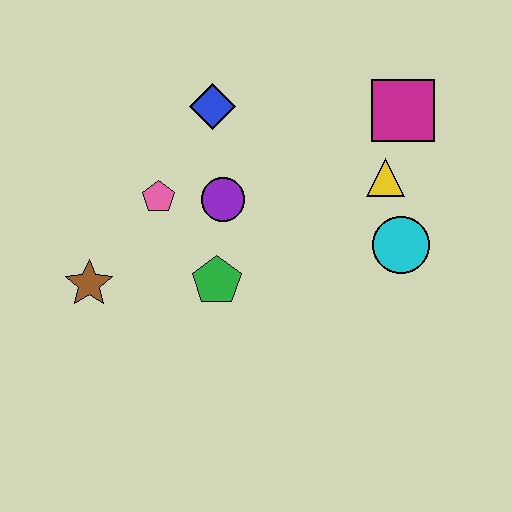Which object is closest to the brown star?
The pink pentagon is closest to the brown star.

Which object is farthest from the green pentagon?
The magenta square is farthest from the green pentagon.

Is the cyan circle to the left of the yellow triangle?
No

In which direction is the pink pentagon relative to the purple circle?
The pink pentagon is to the left of the purple circle.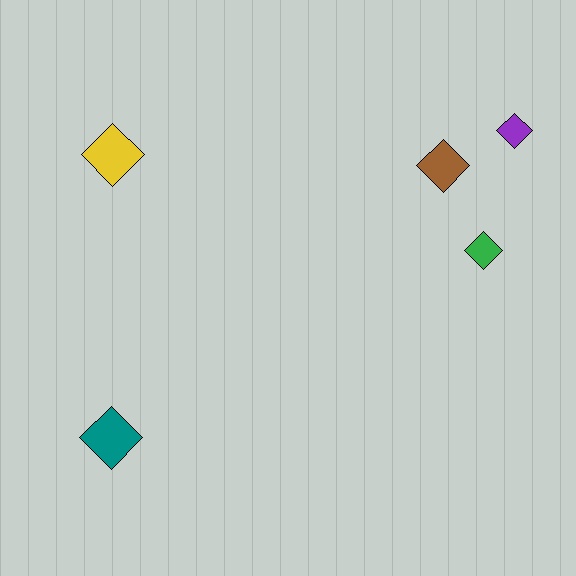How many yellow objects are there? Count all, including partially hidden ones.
There is 1 yellow object.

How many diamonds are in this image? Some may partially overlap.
There are 5 diamonds.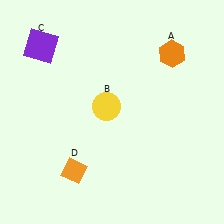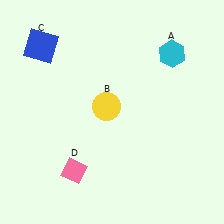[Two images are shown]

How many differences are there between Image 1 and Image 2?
There are 3 differences between the two images.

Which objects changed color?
A changed from orange to cyan. C changed from purple to blue. D changed from orange to pink.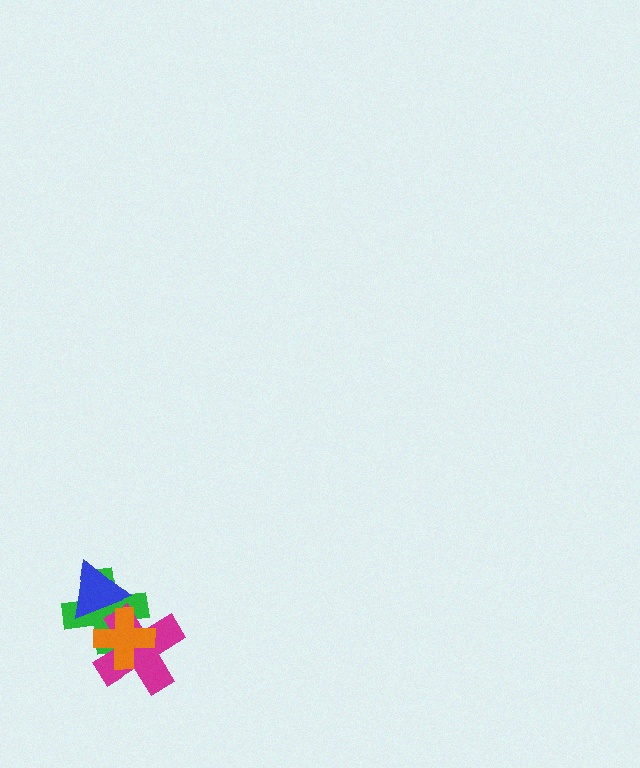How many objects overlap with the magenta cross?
2 objects overlap with the magenta cross.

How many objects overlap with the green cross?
3 objects overlap with the green cross.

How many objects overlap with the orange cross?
3 objects overlap with the orange cross.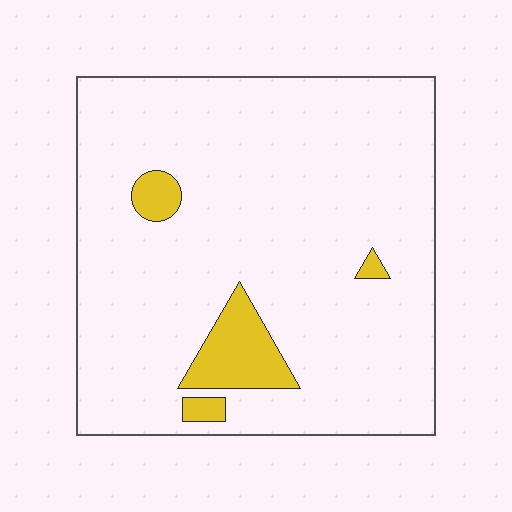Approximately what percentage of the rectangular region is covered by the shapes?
Approximately 10%.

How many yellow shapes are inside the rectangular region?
4.